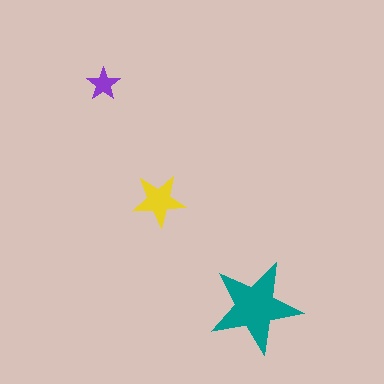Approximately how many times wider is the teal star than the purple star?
About 3 times wider.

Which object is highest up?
The purple star is topmost.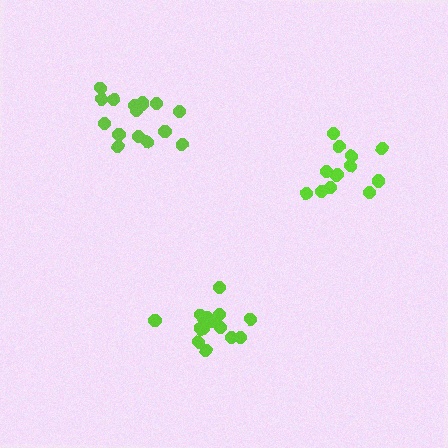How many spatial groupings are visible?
There are 3 spatial groupings.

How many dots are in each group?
Group 1: 13 dots, Group 2: 14 dots, Group 3: 16 dots (43 total).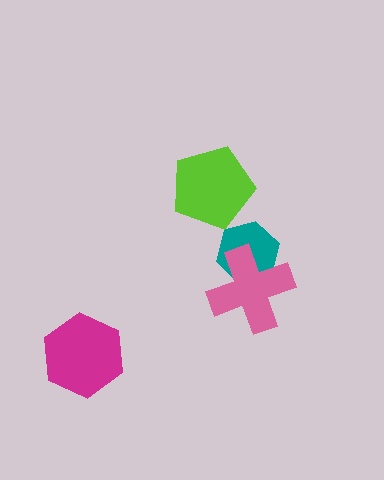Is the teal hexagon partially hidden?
Yes, it is partially covered by another shape.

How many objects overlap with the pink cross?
1 object overlaps with the pink cross.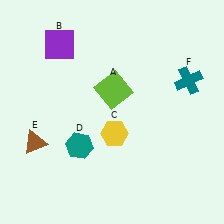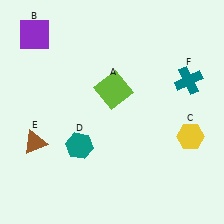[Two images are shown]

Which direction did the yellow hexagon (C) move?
The yellow hexagon (C) moved right.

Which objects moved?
The objects that moved are: the purple square (B), the yellow hexagon (C).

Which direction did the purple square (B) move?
The purple square (B) moved left.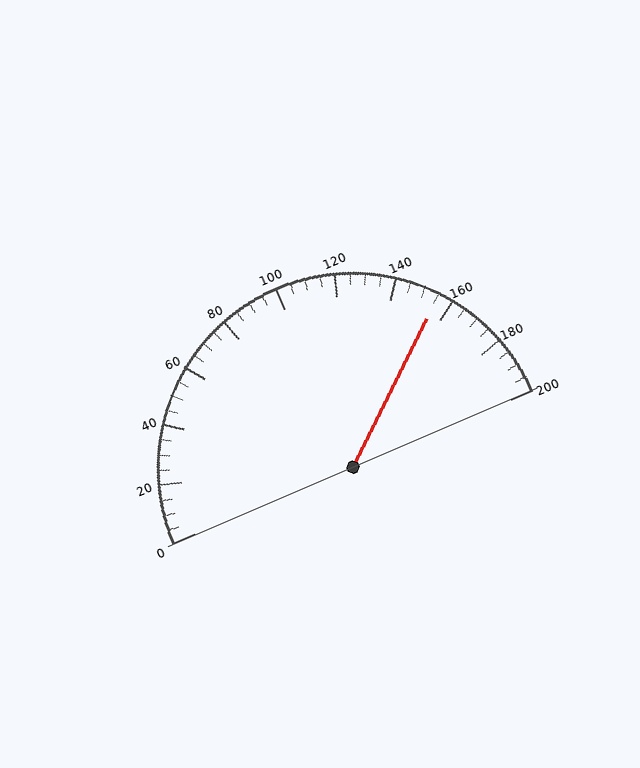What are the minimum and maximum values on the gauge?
The gauge ranges from 0 to 200.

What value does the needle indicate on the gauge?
The needle indicates approximately 155.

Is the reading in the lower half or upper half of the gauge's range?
The reading is in the upper half of the range (0 to 200).